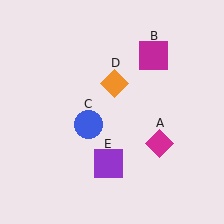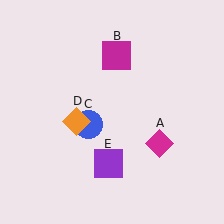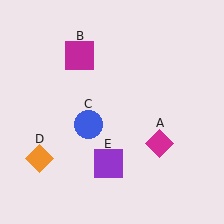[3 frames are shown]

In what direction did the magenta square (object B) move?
The magenta square (object B) moved left.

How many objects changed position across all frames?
2 objects changed position: magenta square (object B), orange diamond (object D).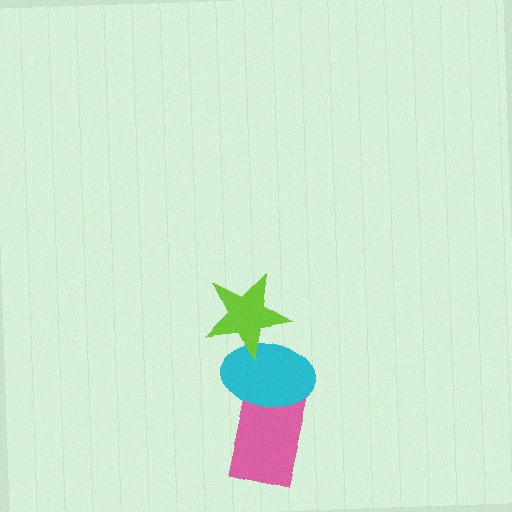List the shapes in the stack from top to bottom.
From top to bottom: the lime star, the cyan ellipse, the pink rectangle.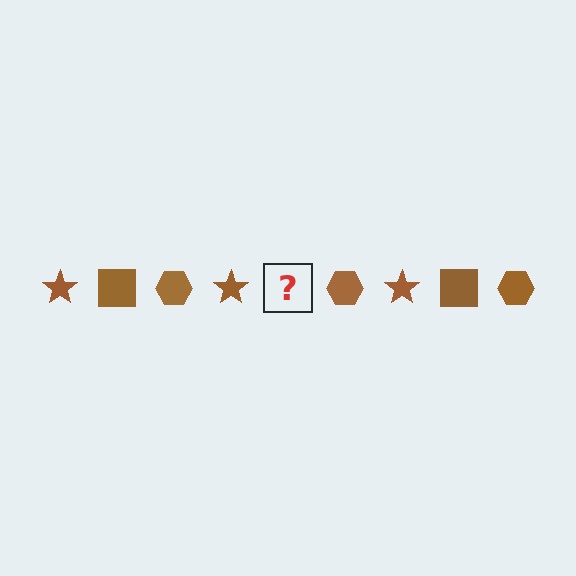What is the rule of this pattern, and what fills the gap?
The rule is that the pattern cycles through star, square, hexagon shapes in brown. The gap should be filled with a brown square.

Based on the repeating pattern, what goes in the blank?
The blank should be a brown square.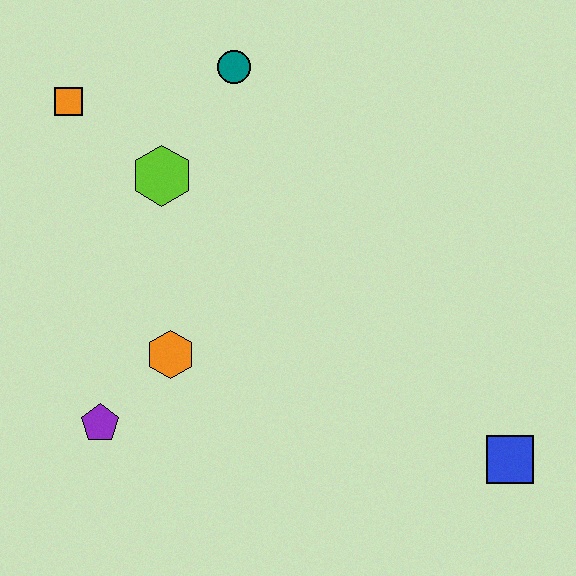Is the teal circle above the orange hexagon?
Yes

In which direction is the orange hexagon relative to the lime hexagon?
The orange hexagon is below the lime hexagon.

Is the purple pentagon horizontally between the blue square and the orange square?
Yes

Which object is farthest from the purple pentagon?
The blue square is farthest from the purple pentagon.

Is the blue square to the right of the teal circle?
Yes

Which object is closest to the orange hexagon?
The purple pentagon is closest to the orange hexagon.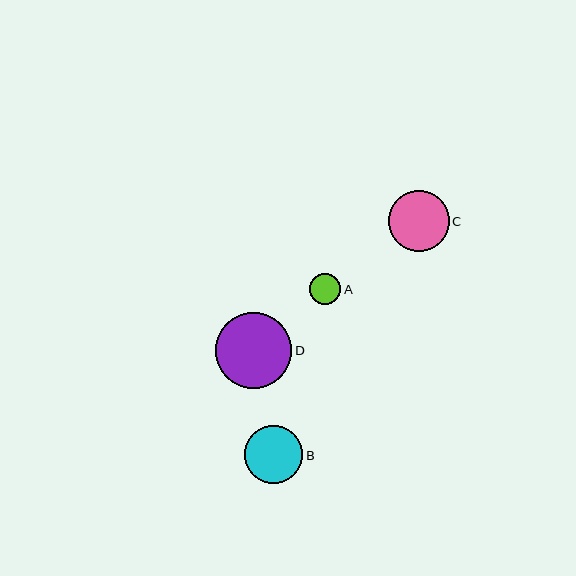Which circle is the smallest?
Circle A is the smallest with a size of approximately 31 pixels.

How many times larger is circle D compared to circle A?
Circle D is approximately 2.5 times the size of circle A.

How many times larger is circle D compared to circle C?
Circle D is approximately 1.3 times the size of circle C.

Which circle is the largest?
Circle D is the largest with a size of approximately 77 pixels.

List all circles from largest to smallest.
From largest to smallest: D, C, B, A.